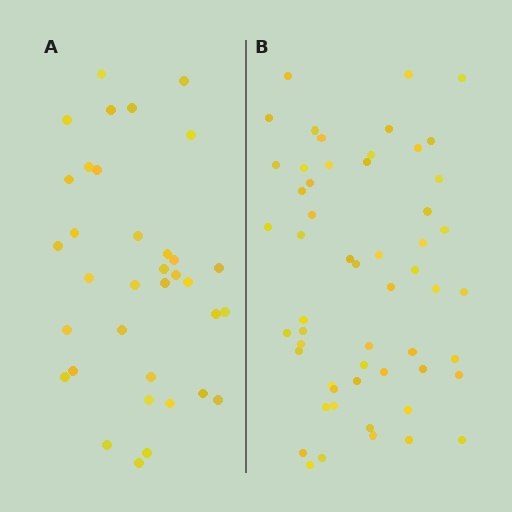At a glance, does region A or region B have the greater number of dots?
Region B (the right region) has more dots.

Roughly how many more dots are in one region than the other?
Region B has approximately 20 more dots than region A.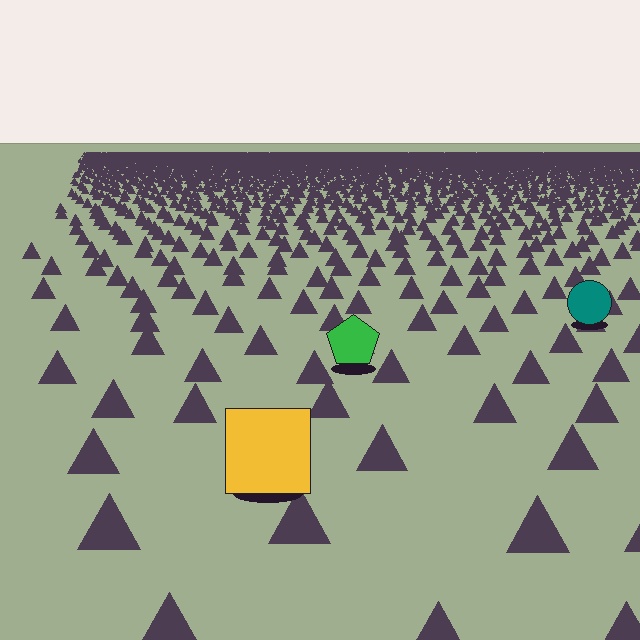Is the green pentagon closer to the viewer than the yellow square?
No. The yellow square is closer — you can tell from the texture gradient: the ground texture is coarser near it.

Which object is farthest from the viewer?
The teal circle is farthest from the viewer. It appears smaller and the ground texture around it is denser.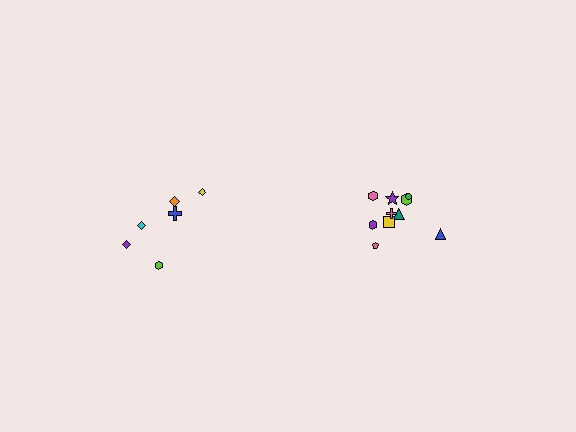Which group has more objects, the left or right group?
The right group.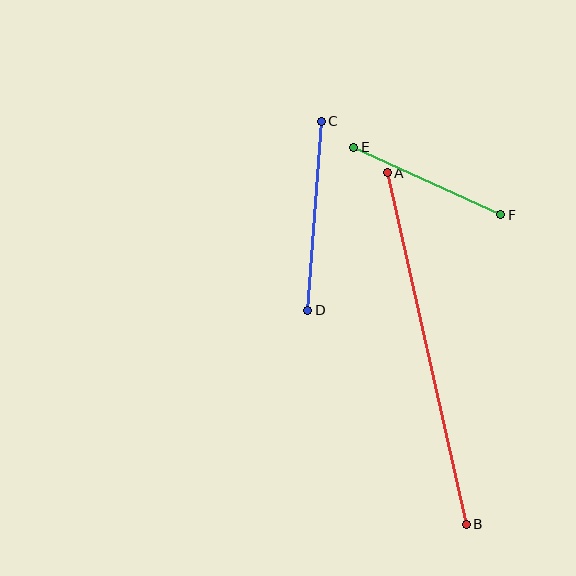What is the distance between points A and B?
The distance is approximately 360 pixels.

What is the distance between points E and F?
The distance is approximately 161 pixels.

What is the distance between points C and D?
The distance is approximately 189 pixels.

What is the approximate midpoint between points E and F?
The midpoint is at approximately (427, 181) pixels.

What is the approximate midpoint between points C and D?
The midpoint is at approximately (315, 216) pixels.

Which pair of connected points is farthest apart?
Points A and B are farthest apart.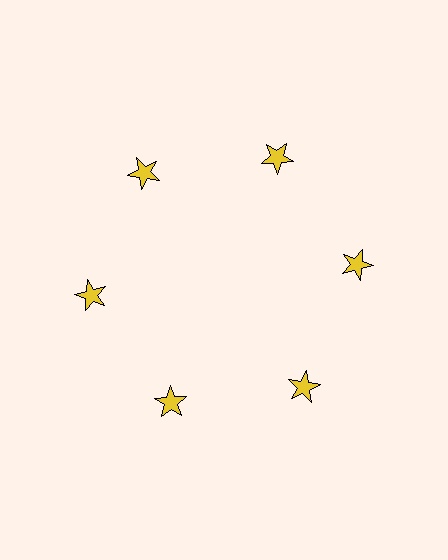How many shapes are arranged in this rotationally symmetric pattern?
There are 6 shapes, arranged in 6 groups of 1.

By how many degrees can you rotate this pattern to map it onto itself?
The pattern maps onto itself every 60 degrees of rotation.